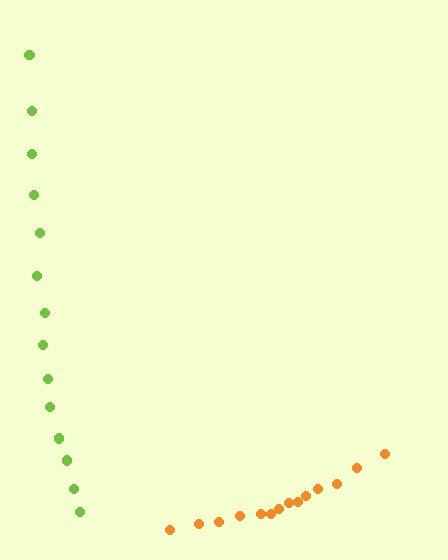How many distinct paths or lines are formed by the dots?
There are 2 distinct paths.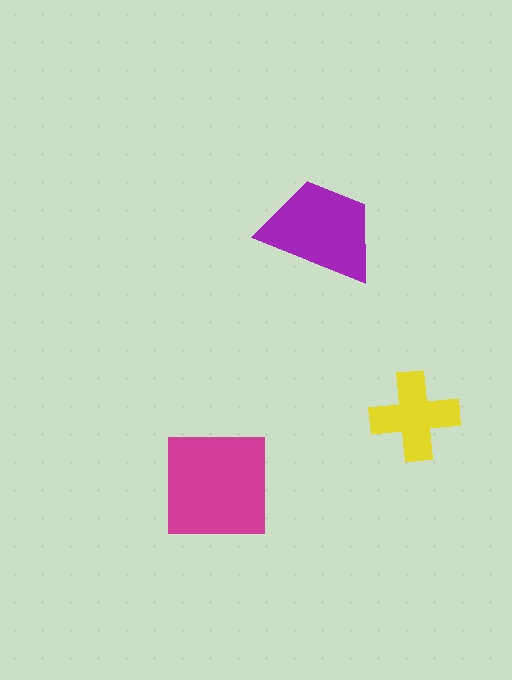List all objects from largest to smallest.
The magenta square, the purple trapezoid, the yellow cross.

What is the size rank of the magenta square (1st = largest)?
1st.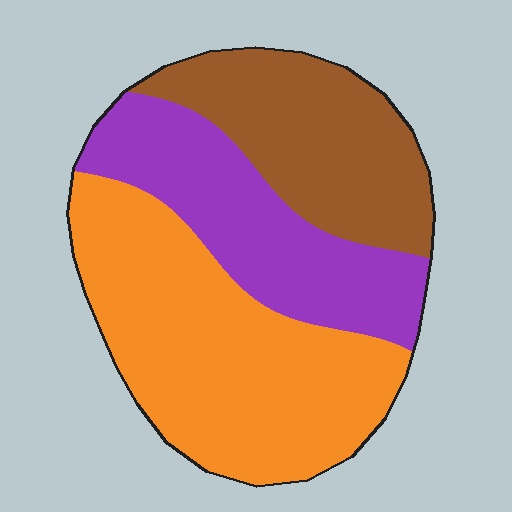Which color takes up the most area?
Orange, at roughly 45%.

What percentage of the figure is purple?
Purple covers roughly 30% of the figure.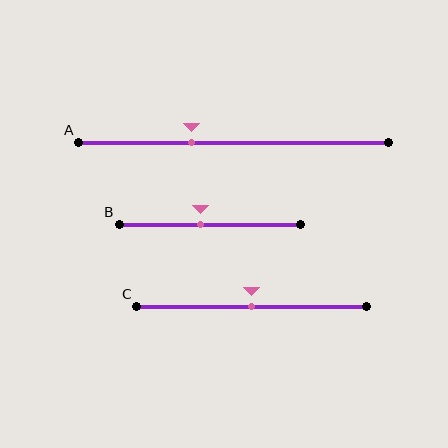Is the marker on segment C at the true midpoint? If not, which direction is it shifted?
Yes, the marker on segment C is at the true midpoint.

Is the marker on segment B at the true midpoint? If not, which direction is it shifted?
No, the marker on segment B is shifted to the left by about 5% of the segment length.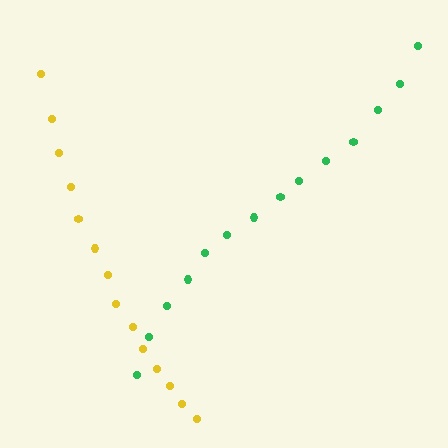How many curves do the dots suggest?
There are 2 distinct paths.